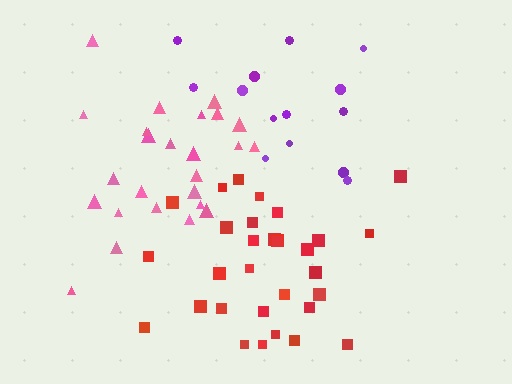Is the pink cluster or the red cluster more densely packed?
Red.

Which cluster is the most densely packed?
Red.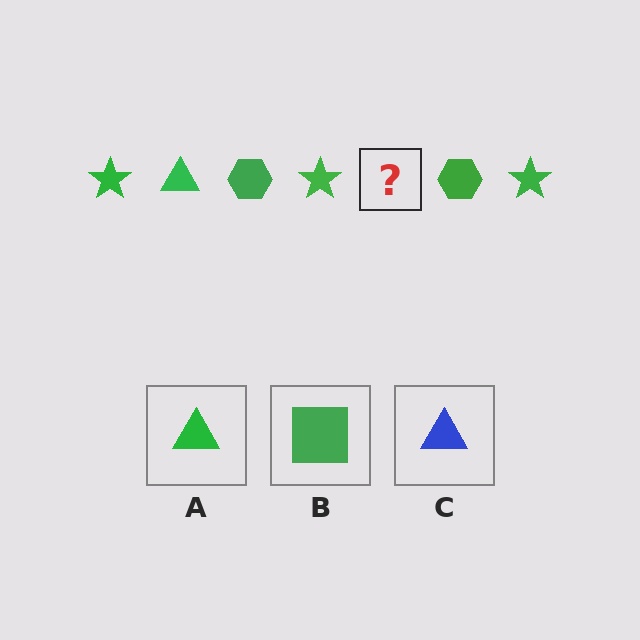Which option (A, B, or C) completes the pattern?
A.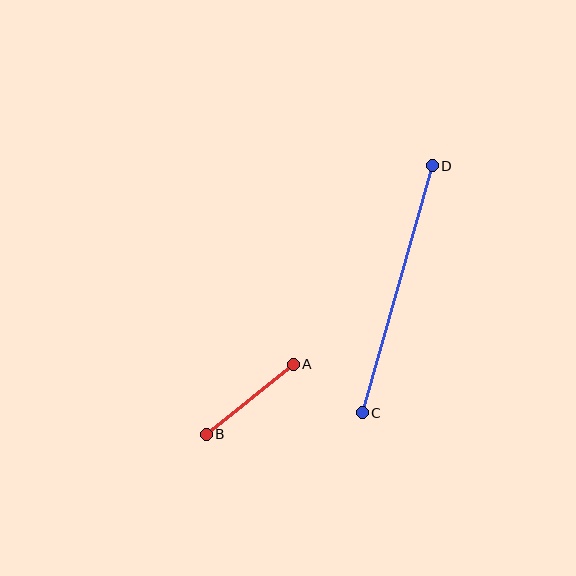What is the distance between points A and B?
The distance is approximately 112 pixels.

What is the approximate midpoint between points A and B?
The midpoint is at approximately (250, 399) pixels.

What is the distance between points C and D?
The distance is approximately 257 pixels.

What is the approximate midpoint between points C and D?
The midpoint is at approximately (397, 289) pixels.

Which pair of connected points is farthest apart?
Points C and D are farthest apart.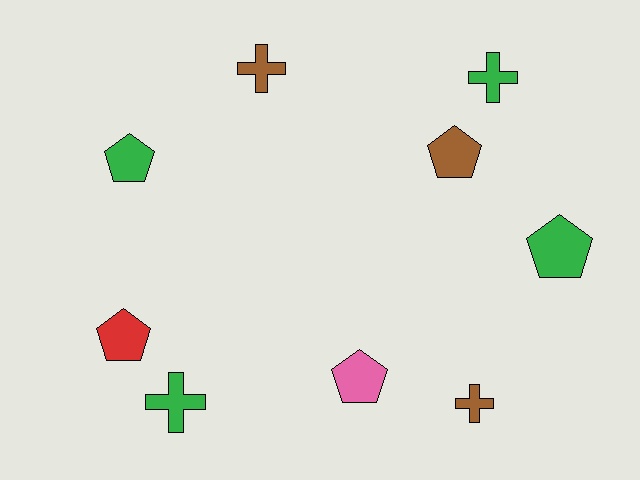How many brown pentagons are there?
There is 1 brown pentagon.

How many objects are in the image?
There are 9 objects.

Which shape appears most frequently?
Pentagon, with 5 objects.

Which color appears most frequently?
Green, with 4 objects.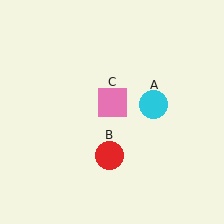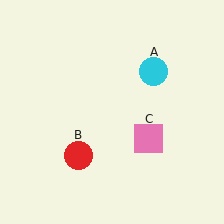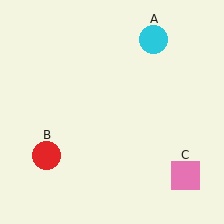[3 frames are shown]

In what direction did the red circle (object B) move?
The red circle (object B) moved left.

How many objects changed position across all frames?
3 objects changed position: cyan circle (object A), red circle (object B), pink square (object C).